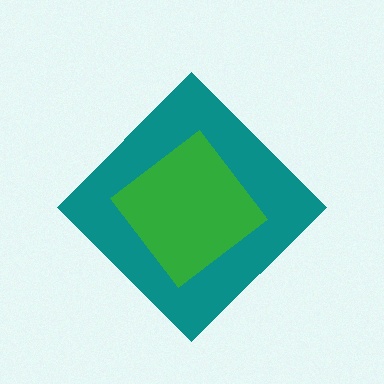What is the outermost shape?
The teal diamond.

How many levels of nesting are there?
2.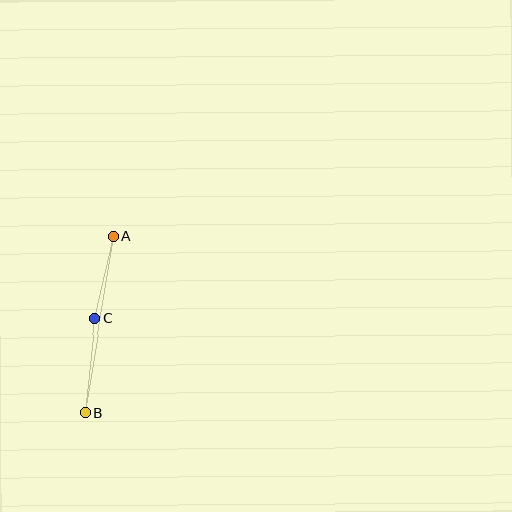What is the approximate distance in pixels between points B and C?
The distance between B and C is approximately 95 pixels.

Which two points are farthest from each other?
Points A and B are farthest from each other.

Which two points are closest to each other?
Points A and C are closest to each other.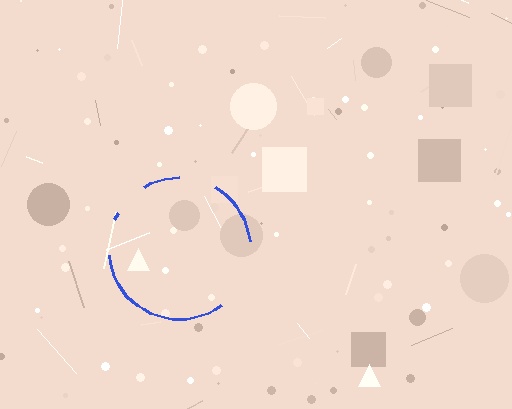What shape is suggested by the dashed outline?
The dashed outline suggests a circle.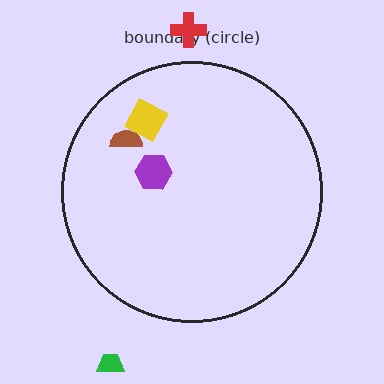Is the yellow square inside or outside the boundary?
Inside.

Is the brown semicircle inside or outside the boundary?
Inside.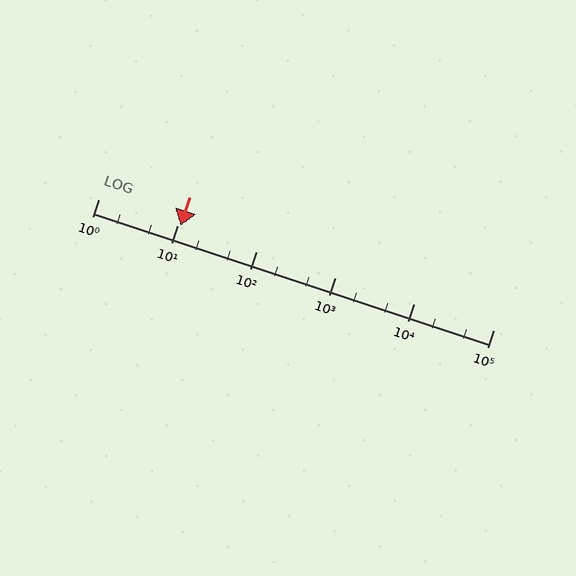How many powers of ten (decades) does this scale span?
The scale spans 5 decades, from 1 to 100000.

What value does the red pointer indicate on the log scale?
The pointer indicates approximately 11.